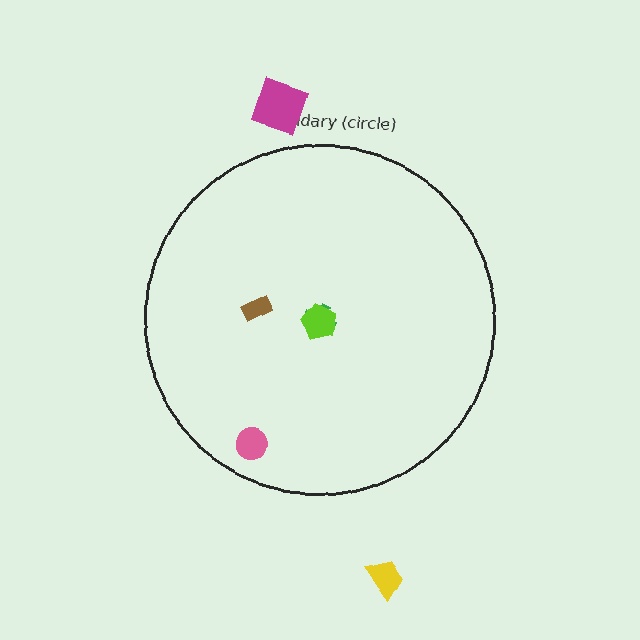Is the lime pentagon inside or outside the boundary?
Inside.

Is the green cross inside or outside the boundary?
Inside.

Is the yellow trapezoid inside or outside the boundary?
Outside.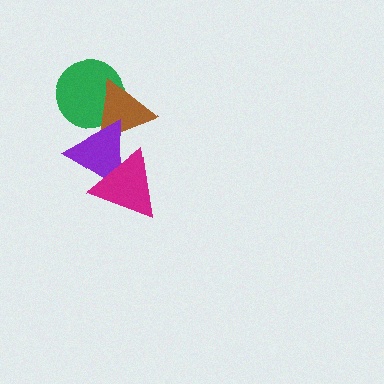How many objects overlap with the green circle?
2 objects overlap with the green circle.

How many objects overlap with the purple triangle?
3 objects overlap with the purple triangle.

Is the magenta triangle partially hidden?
No, no other shape covers it.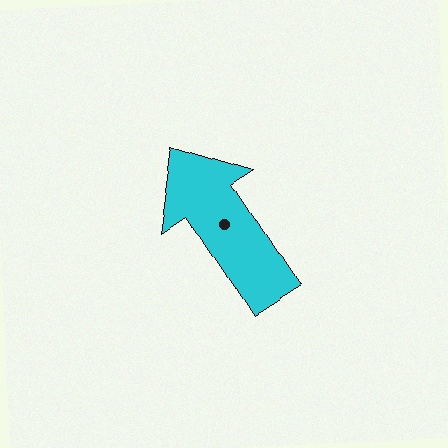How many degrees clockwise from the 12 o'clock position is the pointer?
Approximately 327 degrees.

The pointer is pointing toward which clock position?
Roughly 11 o'clock.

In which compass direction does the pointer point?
Northwest.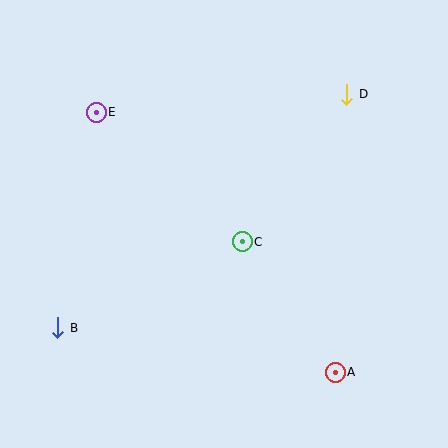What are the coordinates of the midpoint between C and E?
The midpoint between C and E is at (169, 177).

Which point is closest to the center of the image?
Point C at (242, 242) is closest to the center.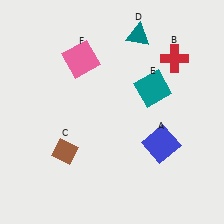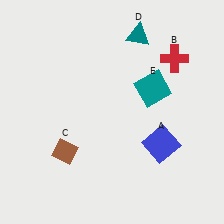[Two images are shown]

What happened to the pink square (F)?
The pink square (F) was removed in Image 2. It was in the top-left area of Image 1.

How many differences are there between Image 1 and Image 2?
There is 1 difference between the two images.